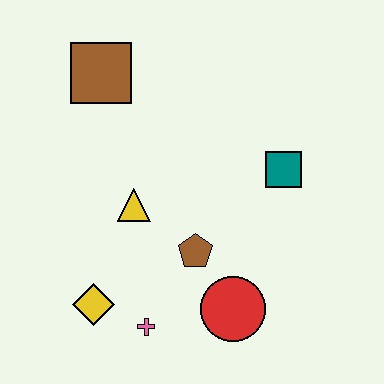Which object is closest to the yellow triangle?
The brown pentagon is closest to the yellow triangle.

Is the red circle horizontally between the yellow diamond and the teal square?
Yes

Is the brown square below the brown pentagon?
No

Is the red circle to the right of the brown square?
Yes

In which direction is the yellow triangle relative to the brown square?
The yellow triangle is below the brown square.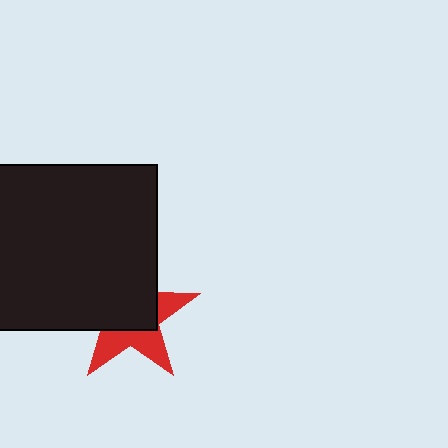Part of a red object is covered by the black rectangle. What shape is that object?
It is a star.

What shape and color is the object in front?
The object in front is a black rectangle.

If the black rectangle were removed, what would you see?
You would see the complete red star.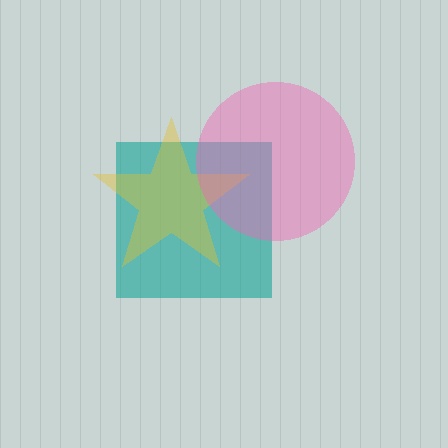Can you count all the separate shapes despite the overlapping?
Yes, there are 3 separate shapes.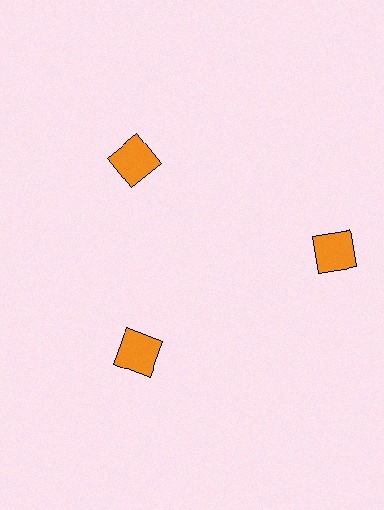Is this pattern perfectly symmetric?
No. The 3 orange squares are arranged in a ring, but one element near the 3 o'clock position is pushed outward from the center, breaking the 3-fold rotational symmetry.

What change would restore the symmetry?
The symmetry would be restored by moving it inward, back onto the ring so that all 3 squares sit at equal angles and equal distance from the center.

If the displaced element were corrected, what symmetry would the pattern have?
It would have 3-fold rotational symmetry — the pattern would map onto itself every 120 degrees.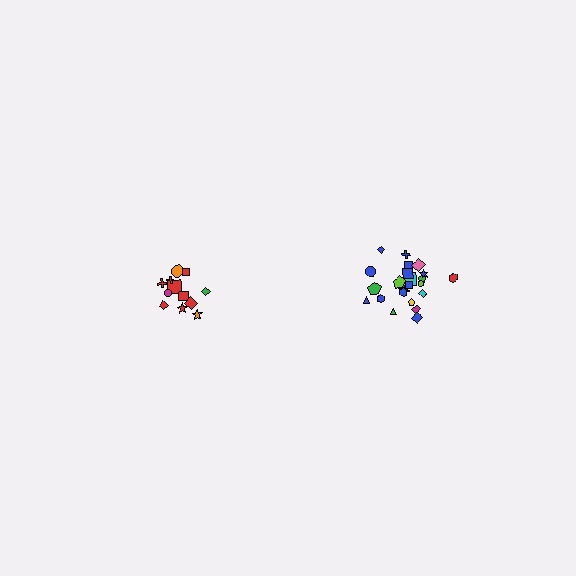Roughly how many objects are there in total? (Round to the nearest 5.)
Roughly 35 objects in total.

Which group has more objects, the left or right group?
The right group.